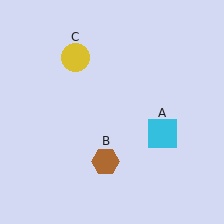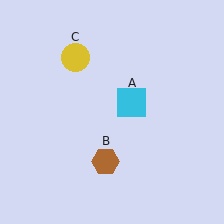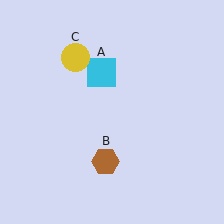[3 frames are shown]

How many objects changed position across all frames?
1 object changed position: cyan square (object A).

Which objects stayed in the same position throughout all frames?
Brown hexagon (object B) and yellow circle (object C) remained stationary.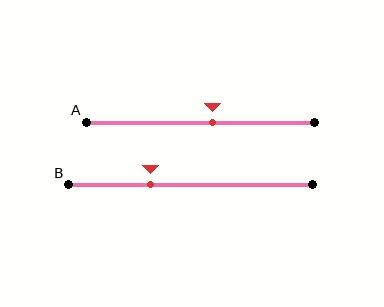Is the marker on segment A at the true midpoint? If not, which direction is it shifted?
No, the marker on segment A is shifted to the right by about 5% of the segment length.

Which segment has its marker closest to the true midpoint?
Segment A has its marker closest to the true midpoint.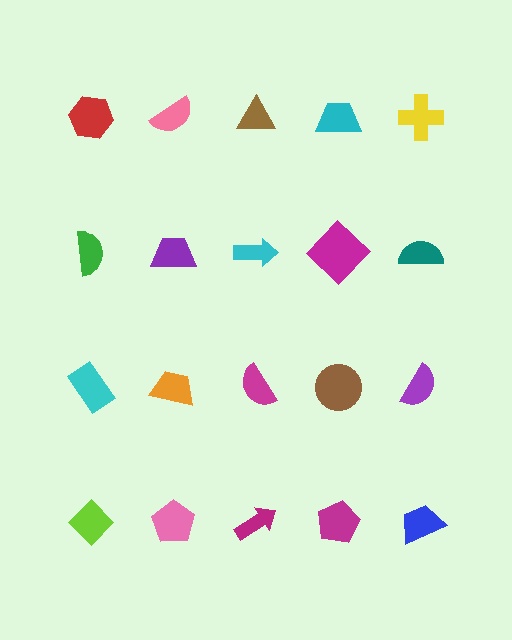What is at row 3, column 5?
A purple semicircle.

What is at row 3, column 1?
A cyan rectangle.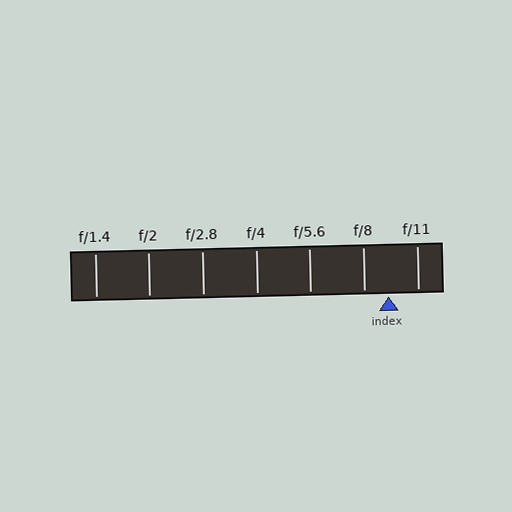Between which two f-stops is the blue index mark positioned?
The index mark is between f/8 and f/11.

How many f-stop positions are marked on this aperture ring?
There are 7 f-stop positions marked.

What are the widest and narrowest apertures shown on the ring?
The widest aperture shown is f/1.4 and the narrowest is f/11.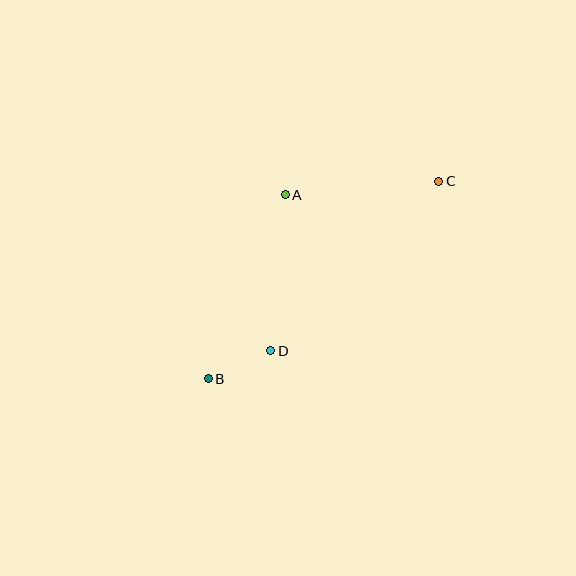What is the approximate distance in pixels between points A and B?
The distance between A and B is approximately 200 pixels.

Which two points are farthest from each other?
Points B and C are farthest from each other.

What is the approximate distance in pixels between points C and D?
The distance between C and D is approximately 239 pixels.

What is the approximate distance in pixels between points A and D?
The distance between A and D is approximately 157 pixels.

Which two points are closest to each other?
Points B and D are closest to each other.